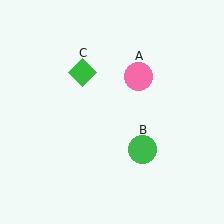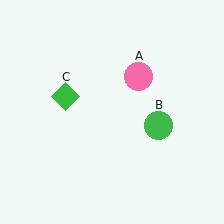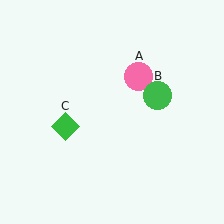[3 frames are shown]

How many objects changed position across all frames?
2 objects changed position: green circle (object B), green diamond (object C).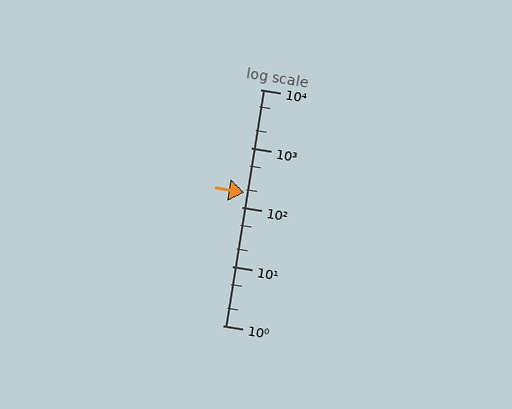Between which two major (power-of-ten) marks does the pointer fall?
The pointer is between 100 and 1000.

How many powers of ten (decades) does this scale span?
The scale spans 4 decades, from 1 to 10000.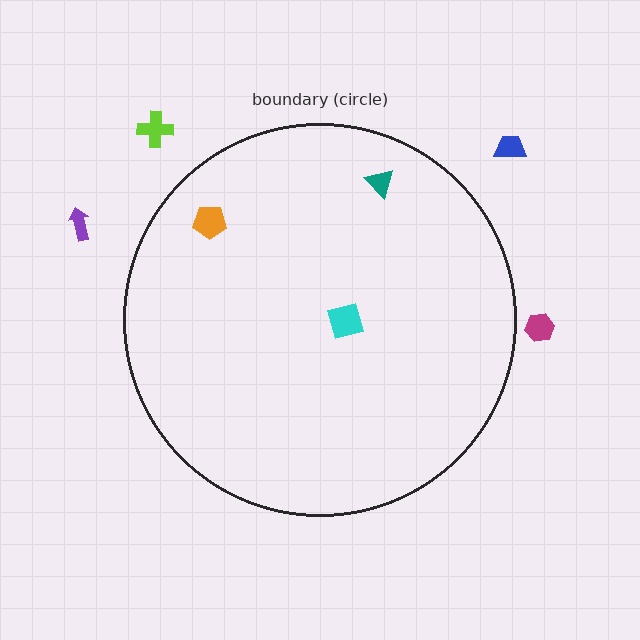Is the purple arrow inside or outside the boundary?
Outside.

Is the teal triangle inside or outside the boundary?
Inside.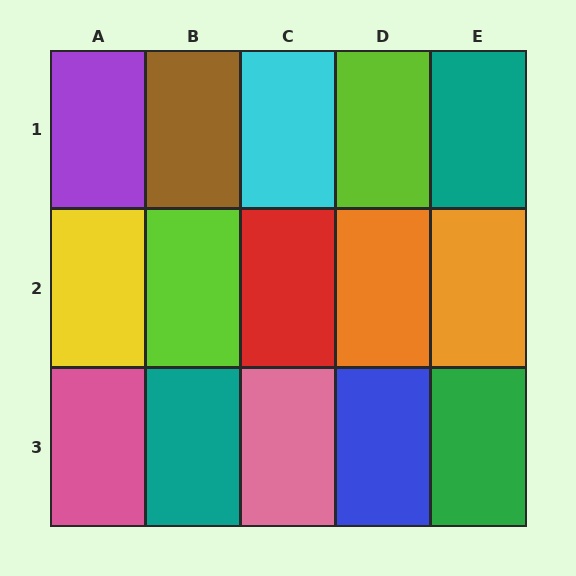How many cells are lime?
2 cells are lime.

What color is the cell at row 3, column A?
Pink.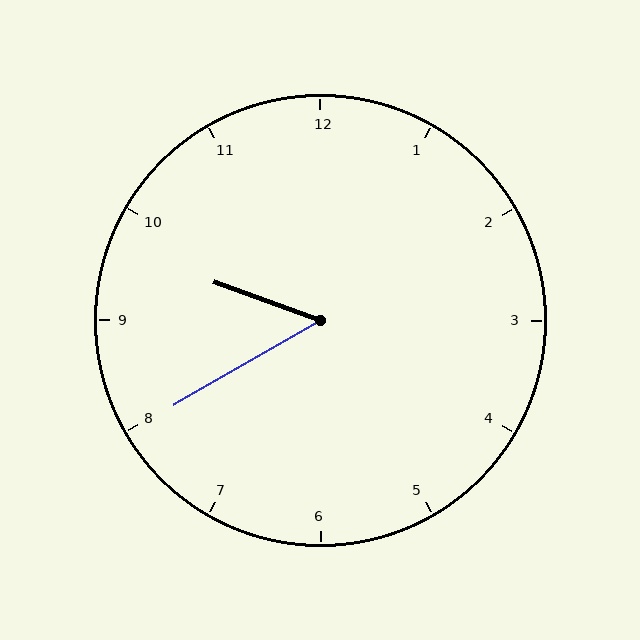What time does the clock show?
9:40.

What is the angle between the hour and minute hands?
Approximately 50 degrees.